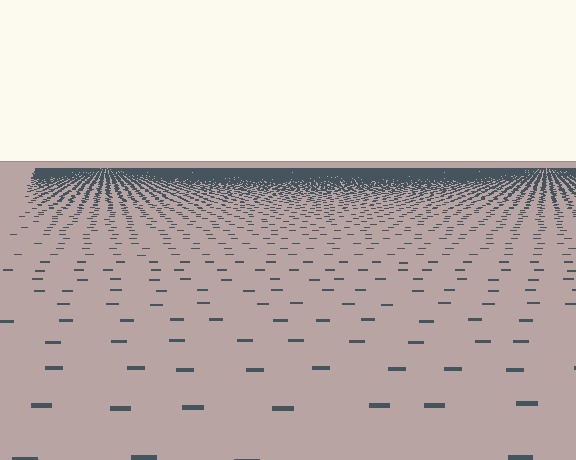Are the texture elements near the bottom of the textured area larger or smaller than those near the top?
Larger. Near the bottom, elements are closer to the viewer and appear at a bigger on-screen size.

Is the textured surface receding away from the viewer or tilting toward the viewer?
The surface is receding away from the viewer. Texture elements get smaller and denser toward the top.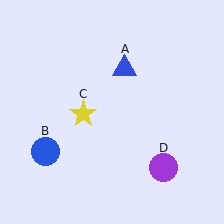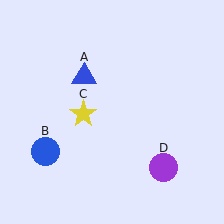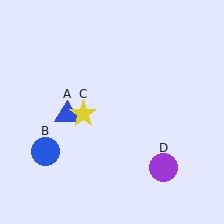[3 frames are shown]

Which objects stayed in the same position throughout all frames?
Blue circle (object B) and yellow star (object C) and purple circle (object D) remained stationary.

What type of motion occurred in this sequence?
The blue triangle (object A) rotated counterclockwise around the center of the scene.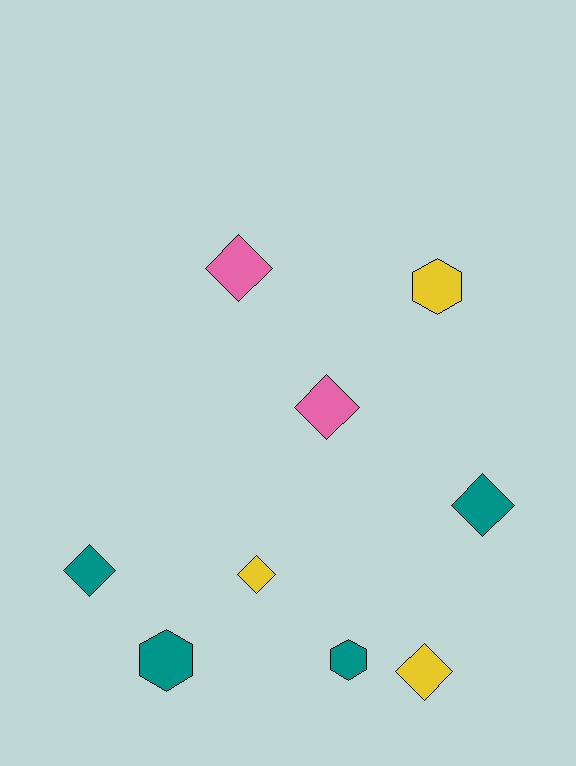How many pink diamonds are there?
There are 2 pink diamonds.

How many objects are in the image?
There are 9 objects.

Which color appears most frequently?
Teal, with 4 objects.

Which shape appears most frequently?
Diamond, with 6 objects.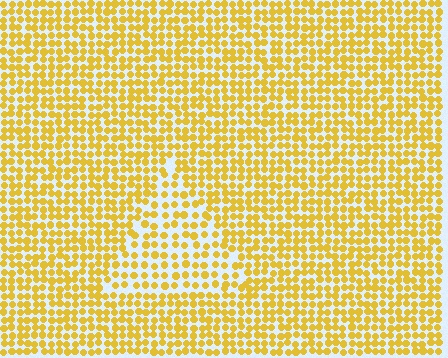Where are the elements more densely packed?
The elements are more densely packed outside the triangle boundary.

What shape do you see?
I see a triangle.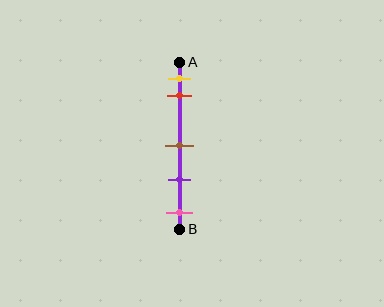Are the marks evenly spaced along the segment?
No, the marks are not evenly spaced.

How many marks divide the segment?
There are 5 marks dividing the segment.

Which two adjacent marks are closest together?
The yellow and red marks are the closest adjacent pair.